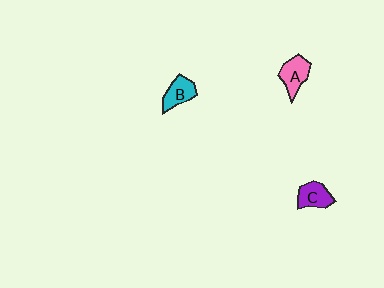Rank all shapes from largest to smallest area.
From largest to smallest: A (pink), B (cyan), C (purple).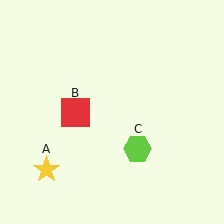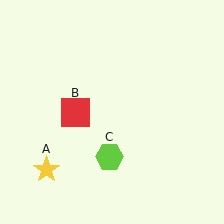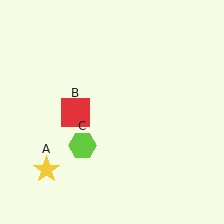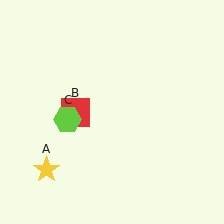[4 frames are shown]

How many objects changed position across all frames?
1 object changed position: lime hexagon (object C).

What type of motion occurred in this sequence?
The lime hexagon (object C) rotated clockwise around the center of the scene.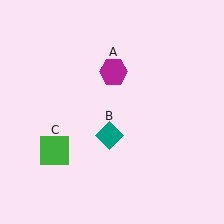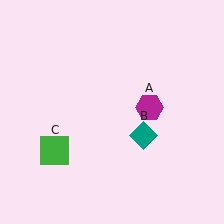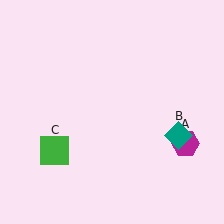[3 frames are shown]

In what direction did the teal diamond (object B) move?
The teal diamond (object B) moved right.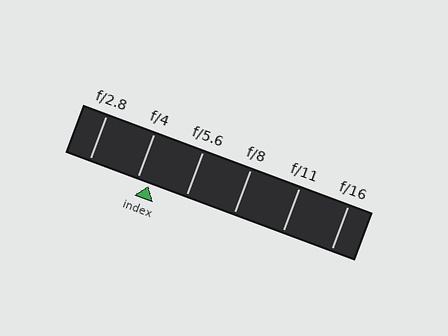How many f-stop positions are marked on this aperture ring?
There are 6 f-stop positions marked.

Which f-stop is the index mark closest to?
The index mark is closest to f/4.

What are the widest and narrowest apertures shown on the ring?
The widest aperture shown is f/2.8 and the narrowest is f/16.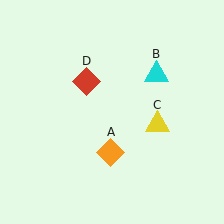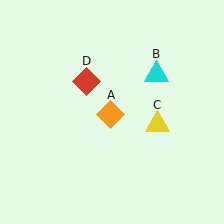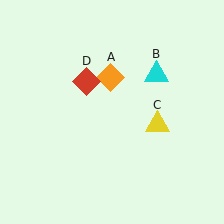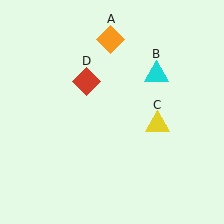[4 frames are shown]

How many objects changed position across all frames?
1 object changed position: orange diamond (object A).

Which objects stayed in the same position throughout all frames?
Cyan triangle (object B) and yellow triangle (object C) and red diamond (object D) remained stationary.